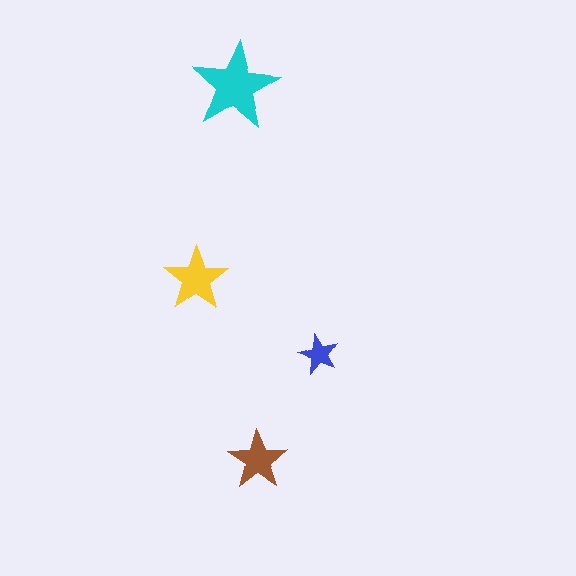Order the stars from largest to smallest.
the cyan one, the yellow one, the brown one, the blue one.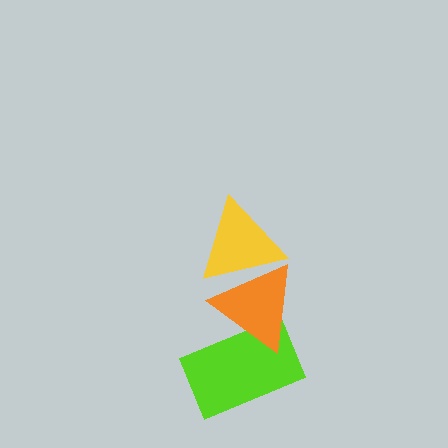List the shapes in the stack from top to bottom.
From top to bottom: the yellow triangle, the orange triangle, the lime rectangle.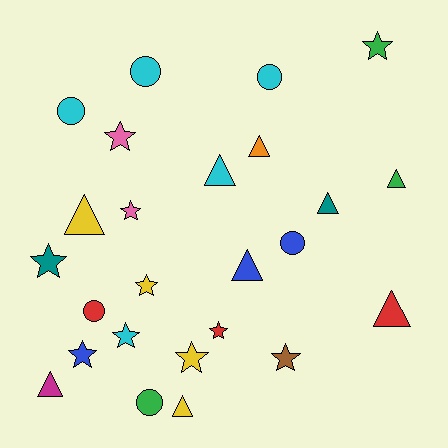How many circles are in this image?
There are 6 circles.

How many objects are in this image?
There are 25 objects.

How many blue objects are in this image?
There are 3 blue objects.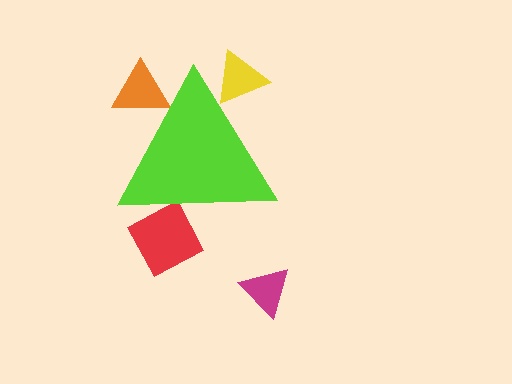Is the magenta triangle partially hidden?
No, the magenta triangle is fully visible.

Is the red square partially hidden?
Yes, the red square is partially hidden behind the lime triangle.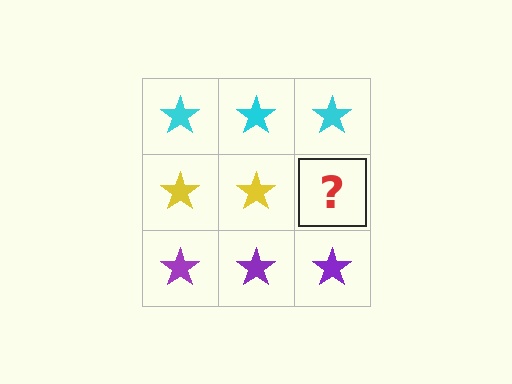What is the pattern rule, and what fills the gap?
The rule is that each row has a consistent color. The gap should be filled with a yellow star.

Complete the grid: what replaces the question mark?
The question mark should be replaced with a yellow star.